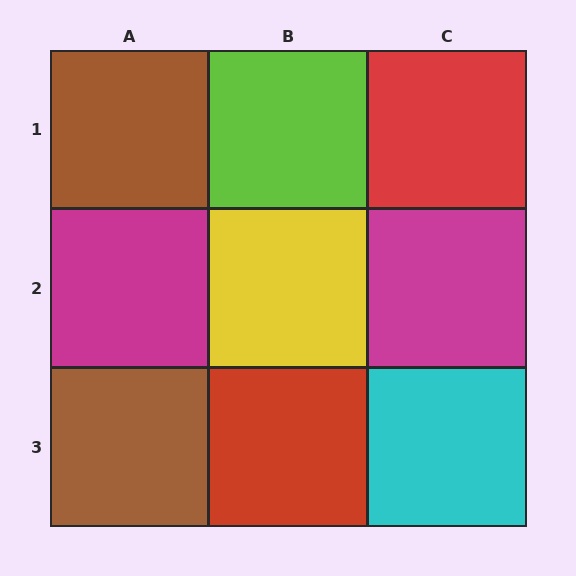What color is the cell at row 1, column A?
Brown.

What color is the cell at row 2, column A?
Magenta.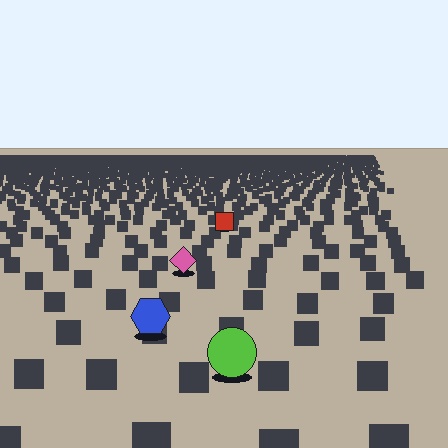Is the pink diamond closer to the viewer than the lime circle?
No. The lime circle is closer — you can tell from the texture gradient: the ground texture is coarser near it.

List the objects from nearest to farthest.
From nearest to farthest: the lime circle, the blue hexagon, the pink diamond, the red square.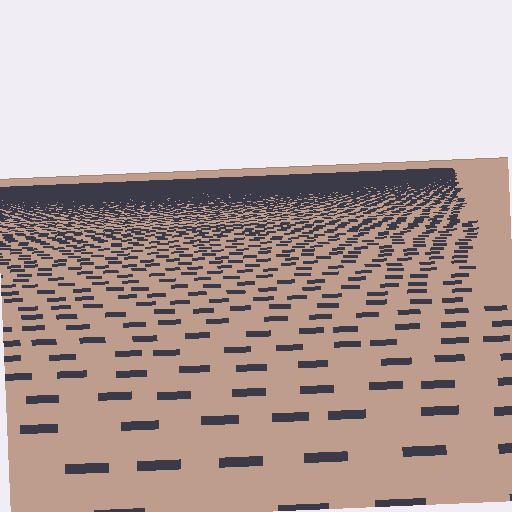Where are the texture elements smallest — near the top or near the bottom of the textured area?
Near the top.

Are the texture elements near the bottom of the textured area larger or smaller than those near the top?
Larger. Near the bottom, elements are closer to the viewer and appear at a bigger on-screen size.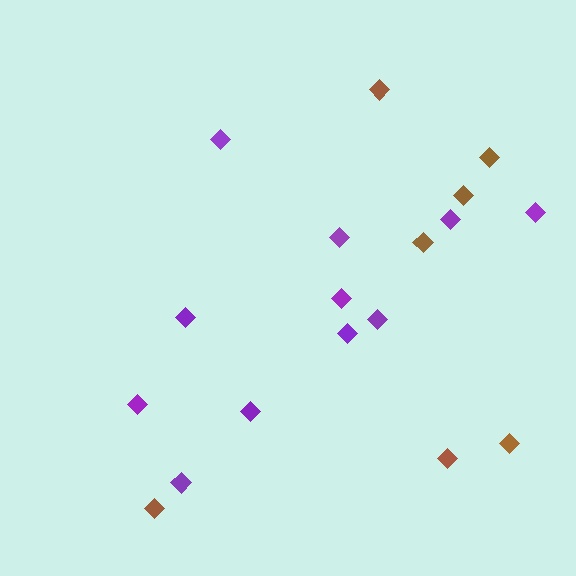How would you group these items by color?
There are 2 groups: one group of brown diamonds (7) and one group of purple diamonds (11).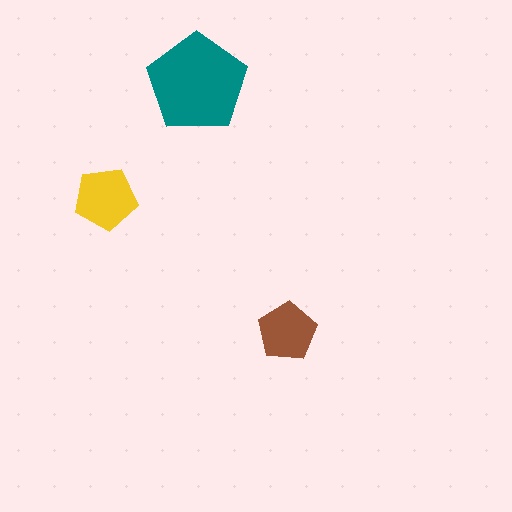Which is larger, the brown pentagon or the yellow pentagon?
The yellow one.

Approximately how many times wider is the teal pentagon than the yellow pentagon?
About 1.5 times wider.